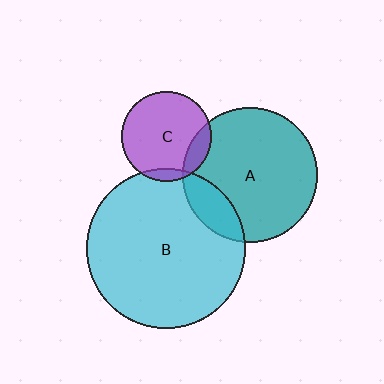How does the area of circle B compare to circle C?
Approximately 3.2 times.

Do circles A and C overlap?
Yes.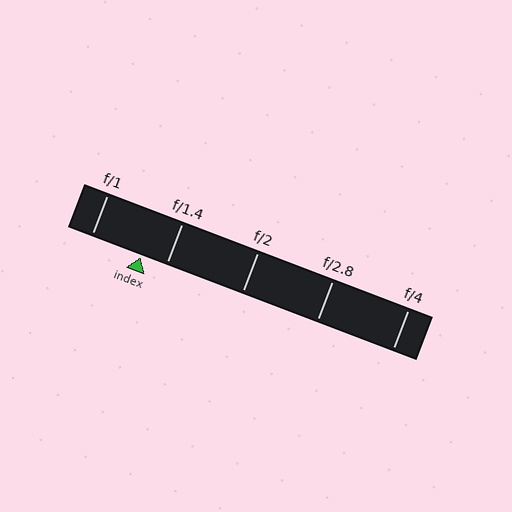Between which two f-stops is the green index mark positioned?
The index mark is between f/1 and f/1.4.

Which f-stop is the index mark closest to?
The index mark is closest to f/1.4.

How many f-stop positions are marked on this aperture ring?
There are 5 f-stop positions marked.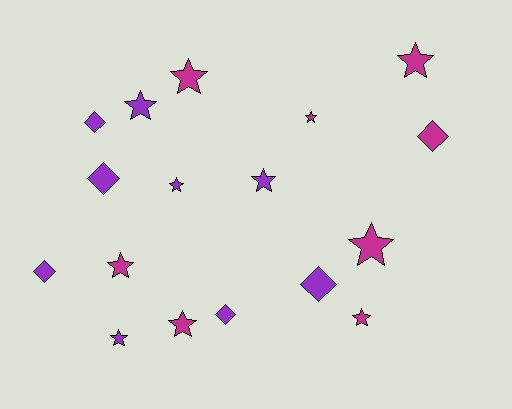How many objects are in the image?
There are 17 objects.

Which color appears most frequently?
Purple, with 9 objects.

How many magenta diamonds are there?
There is 1 magenta diamond.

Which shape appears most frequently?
Star, with 11 objects.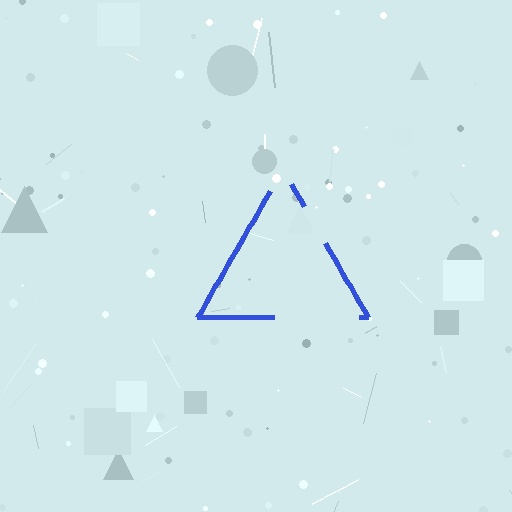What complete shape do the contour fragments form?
The contour fragments form a triangle.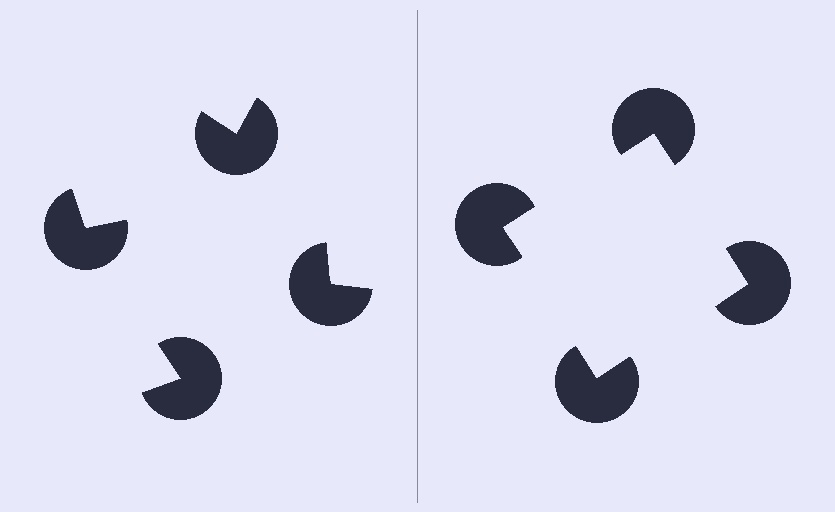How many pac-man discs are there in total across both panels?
8 — 4 on each side.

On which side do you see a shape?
An illusory square appears on the right side. On the left side the wedge cuts are rotated, so no coherent shape forms.